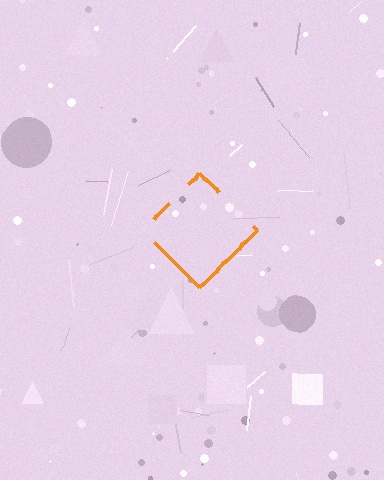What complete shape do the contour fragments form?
The contour fragments form a diamond.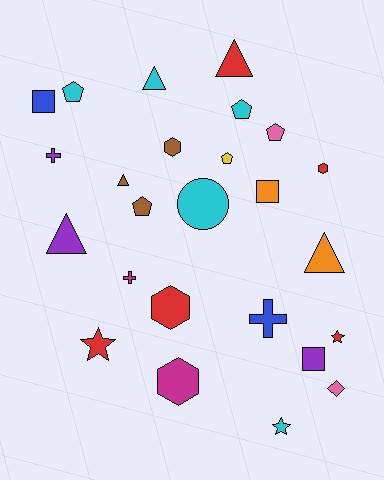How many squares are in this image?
There are 3 squares.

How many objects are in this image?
There are 25 objects.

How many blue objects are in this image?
There are 2 blue objects.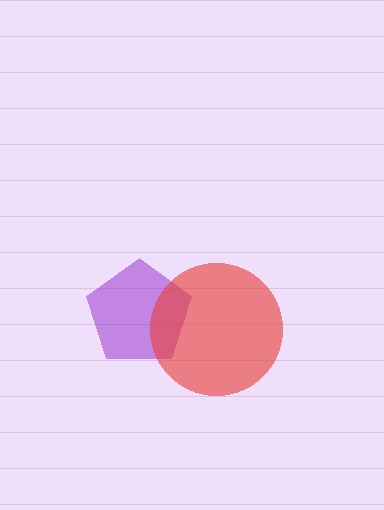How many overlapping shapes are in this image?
There are 2 overlapping shapes in the image.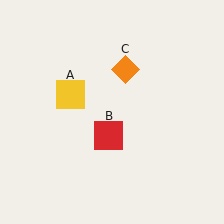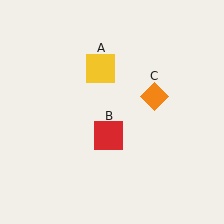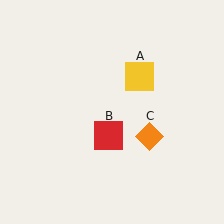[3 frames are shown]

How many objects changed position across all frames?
2 objects changed position: yellow square (object A), orange diamond (object C).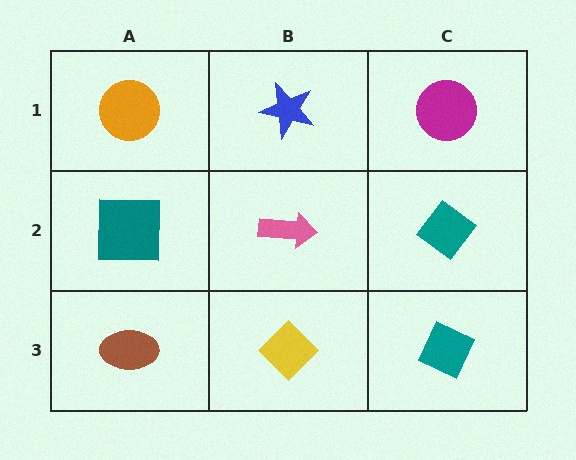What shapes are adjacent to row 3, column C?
A teal diamond (row 2, column C), a yellow diamond (row 3, column B).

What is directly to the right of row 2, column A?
A pink arrow.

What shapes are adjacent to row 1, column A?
A teal square (row 2, column A), a blue star (row 1, column B).